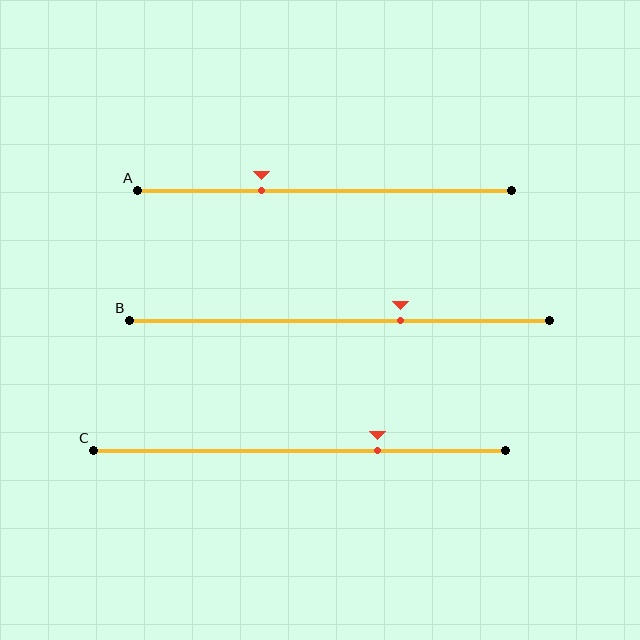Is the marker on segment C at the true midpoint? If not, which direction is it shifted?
No, the marker on segment C is shifted to the right by about 19% of the segment length.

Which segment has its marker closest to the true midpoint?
Segment B has its marker closest to the true midpoint.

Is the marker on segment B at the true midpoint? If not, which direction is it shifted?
No, the marker on segment B is shifted to the right by about 15% of the segment length.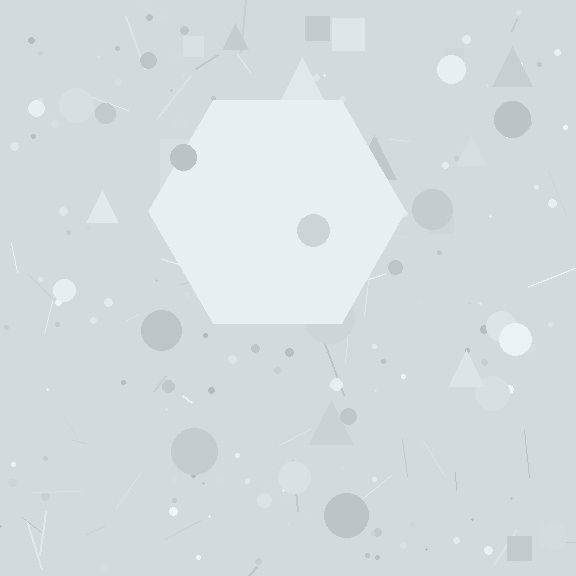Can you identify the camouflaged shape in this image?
The camouflaged shape is a hexagon.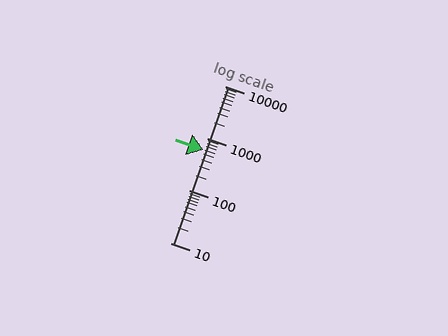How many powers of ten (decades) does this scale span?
The scale spans 3 decades, from 10 to 10000.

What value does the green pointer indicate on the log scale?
The pointer indicates approximately 610.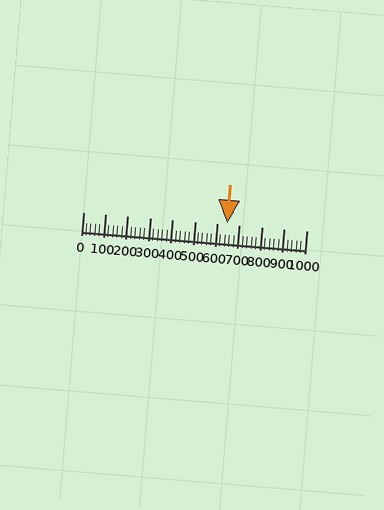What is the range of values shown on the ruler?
The ruler shows values from 0 to 1000.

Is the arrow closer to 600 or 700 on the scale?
The arrow is closer to 600.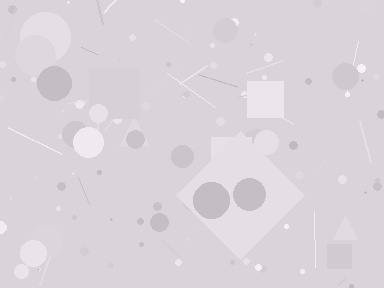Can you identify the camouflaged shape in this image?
The camouflaged shape is a diamond.